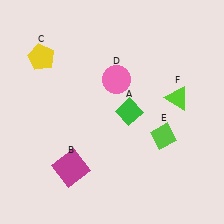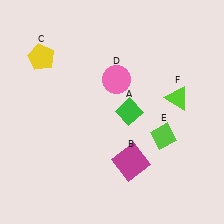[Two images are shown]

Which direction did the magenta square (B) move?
The magenta square (B) moved right.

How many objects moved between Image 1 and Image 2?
1 object moved between the two images.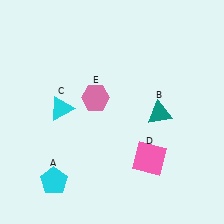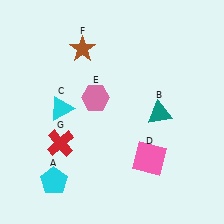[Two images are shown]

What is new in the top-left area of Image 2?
A brown star (F) was added in the top-left area of Image 2.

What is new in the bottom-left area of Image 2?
A red cross (G) was added in the bottom-left area of Image 2.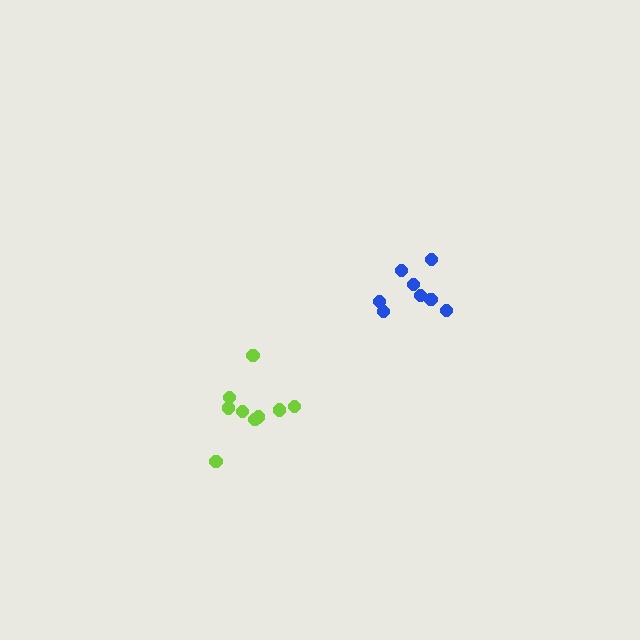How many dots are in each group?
Group 1: 8 dots, Group 2: 9 dots (17 total).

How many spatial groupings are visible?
There are 2 spatial groupings.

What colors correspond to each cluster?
The clusters are colored: blue, lime.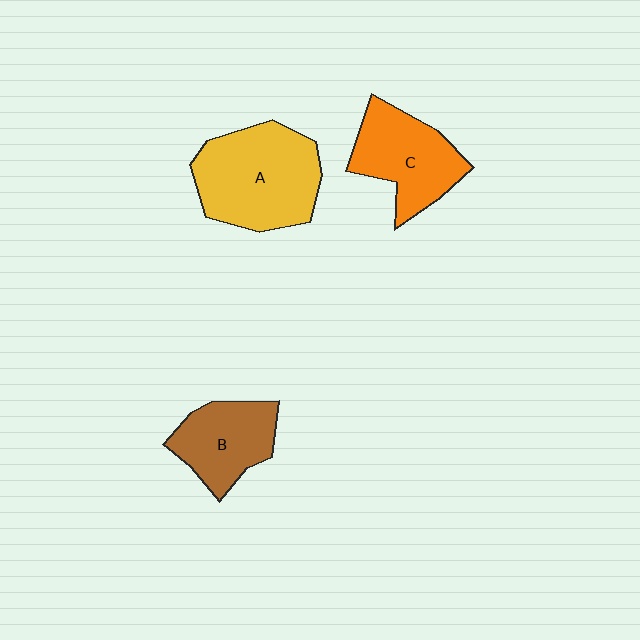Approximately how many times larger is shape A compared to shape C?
Approximately 1.4 times.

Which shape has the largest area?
Shape A (yellow).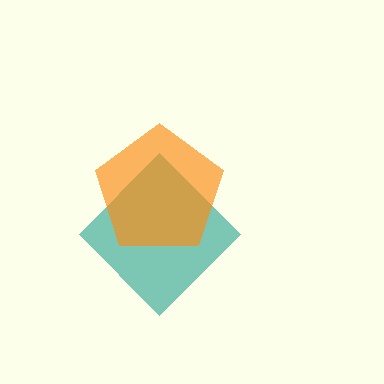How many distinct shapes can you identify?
There are 2 distinct shapes: a teal diamond, an orange pentagon.